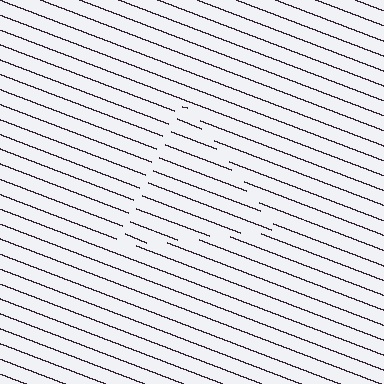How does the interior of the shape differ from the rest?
The interior of the shape contains the same grating, shifted by half a period — the contour is defined by the phase discontinuity where line-ends from the inner and outer gratings abut.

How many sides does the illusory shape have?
3 sides — the line-ends trace a triangle.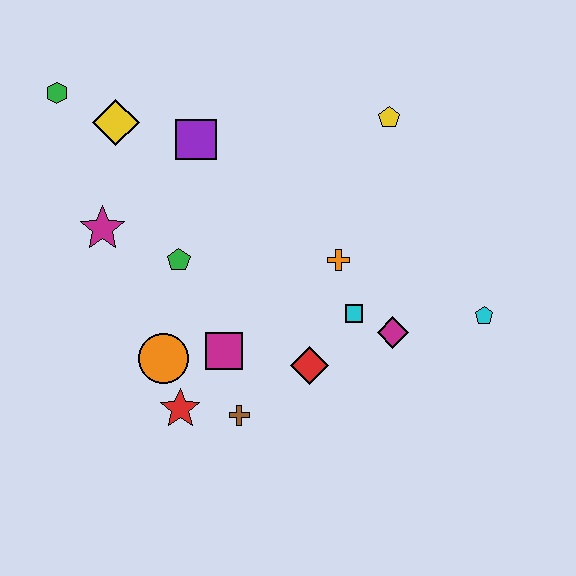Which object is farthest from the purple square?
The cyan pentagon is farthest from the purple square.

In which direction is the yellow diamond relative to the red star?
The yellow diamond is above the red star.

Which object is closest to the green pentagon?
The magenta star is closest to the green pentagon.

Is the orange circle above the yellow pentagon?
No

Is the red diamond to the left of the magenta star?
No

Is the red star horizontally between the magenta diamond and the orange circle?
Yes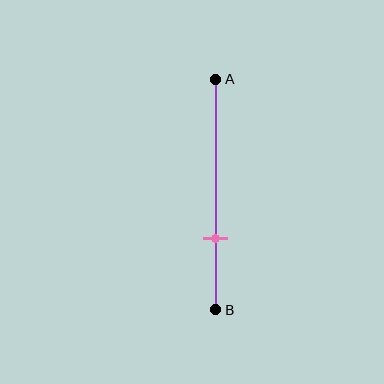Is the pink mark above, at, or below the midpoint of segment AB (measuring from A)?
The pink mark is below the midpoint of segment AB.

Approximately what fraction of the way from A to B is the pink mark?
The pink mark is approximately 70% of the way from A to B.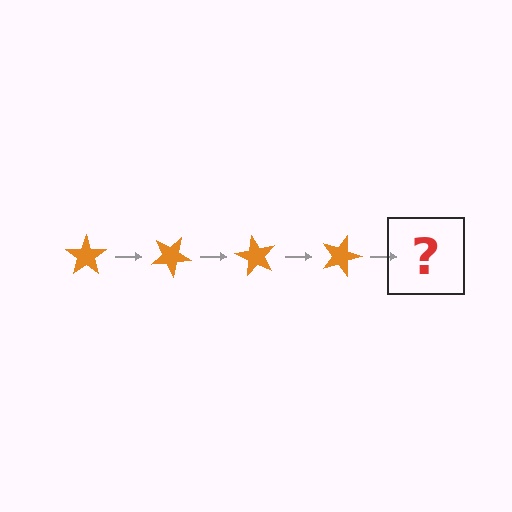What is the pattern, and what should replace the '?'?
The pattern is that the star rotates 30 degrees each step. The '?' should be an orange star rotated 120 degrees.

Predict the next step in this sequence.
The next step is an orange star rotated 120 degrees.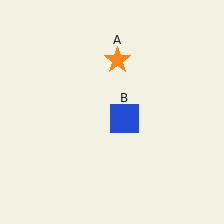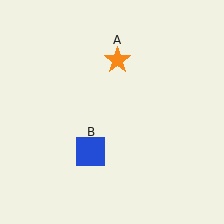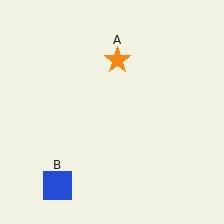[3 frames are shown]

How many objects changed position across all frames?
1 object changed position: blue square (object B).